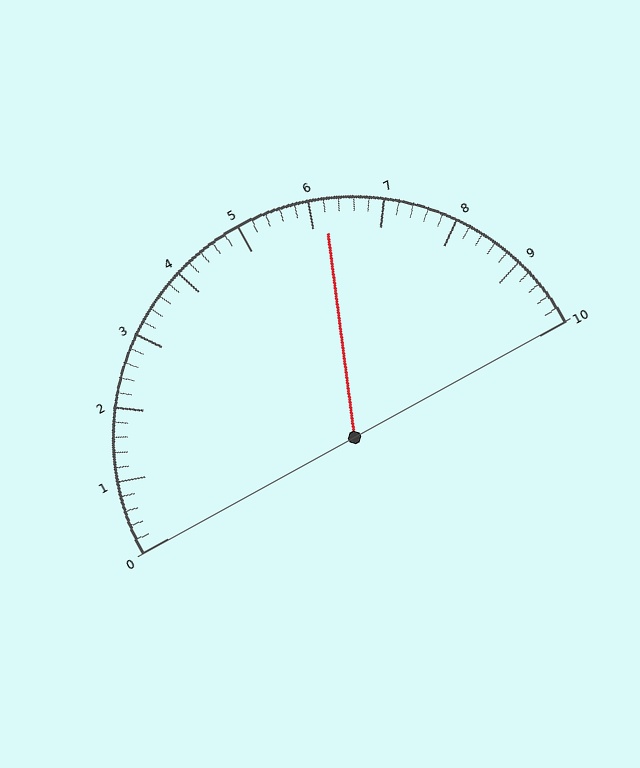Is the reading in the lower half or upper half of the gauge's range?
The reading is in the upper half of the range (0 to 10).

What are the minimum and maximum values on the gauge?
The gauge ranges from 0 to 10.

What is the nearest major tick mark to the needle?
The nearest major tick mark is 6.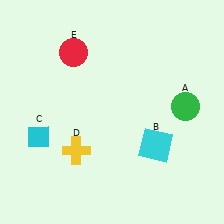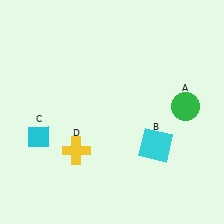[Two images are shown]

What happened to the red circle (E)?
The red circle (E) was removed in Image 2. It was in the top-left area of Image 1.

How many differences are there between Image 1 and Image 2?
There is 1 difference between the two images.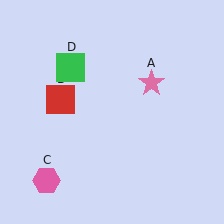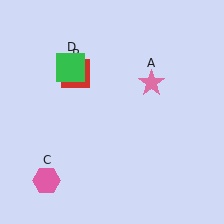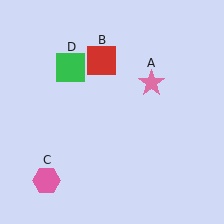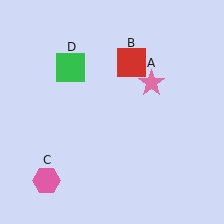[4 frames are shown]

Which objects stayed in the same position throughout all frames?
Pink star (object A) and pink hexagon (object C) and green square (object D) remained stationary.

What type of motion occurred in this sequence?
The red square (object B) rotated clockwise around the center of the scene.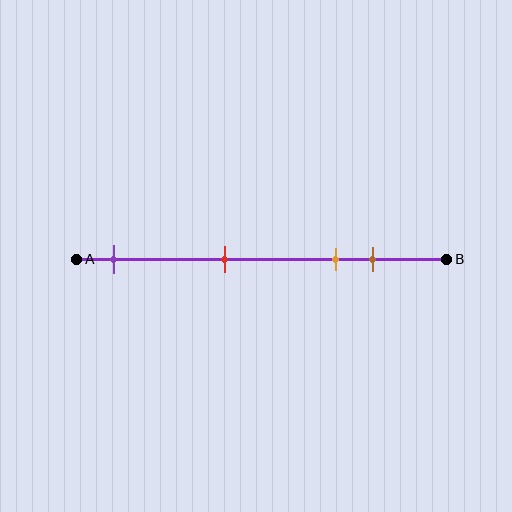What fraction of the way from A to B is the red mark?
The red mark is approximately 40% (0.4) of the way from A to B.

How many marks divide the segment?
There are 4 marks dividing the segment.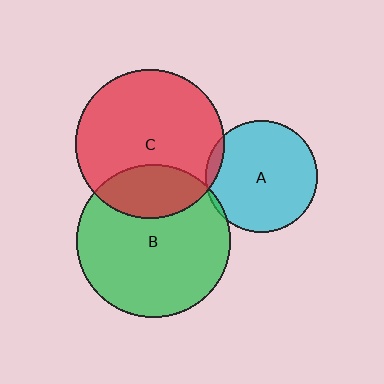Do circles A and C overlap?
Yes.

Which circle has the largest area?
Circle B (green).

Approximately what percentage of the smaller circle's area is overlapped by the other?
Approximately 5%.